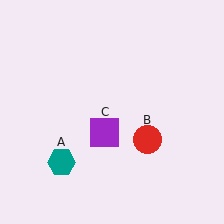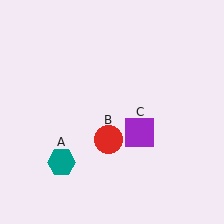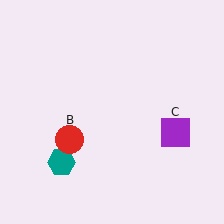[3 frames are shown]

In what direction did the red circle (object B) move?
The red circle (object B) moved left.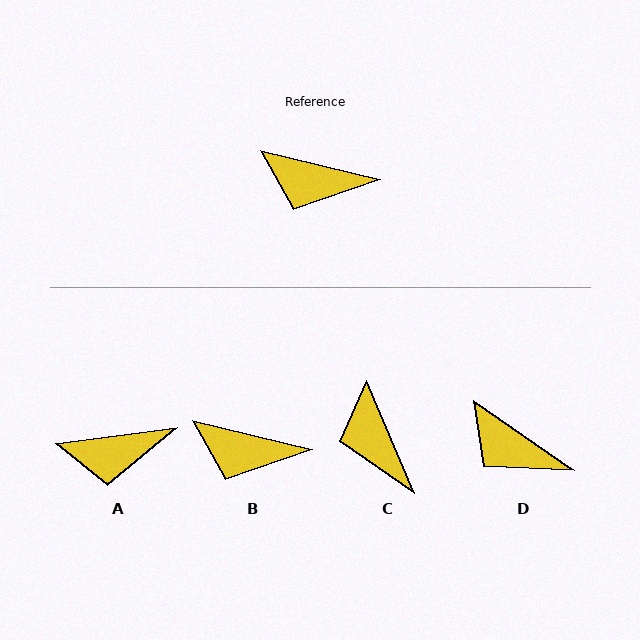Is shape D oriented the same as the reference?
No, it is off by about 21 degrees.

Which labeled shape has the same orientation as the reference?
B.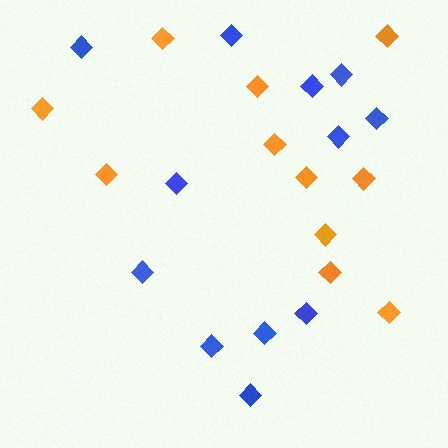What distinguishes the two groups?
There are 2 groups: one group of orange diamonds (11) and one group of blue diamonds (12).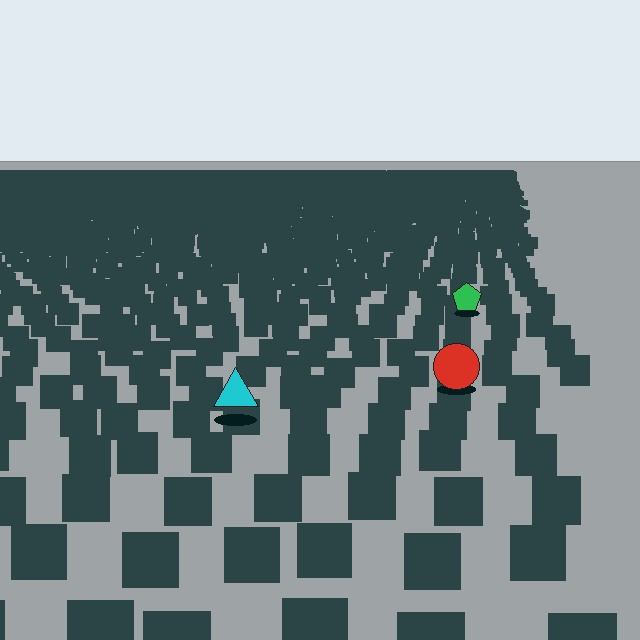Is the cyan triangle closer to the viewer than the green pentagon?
Yes. The cyan triangle is closer — you can tell from the texture gradient: the ground texture is coarser near it.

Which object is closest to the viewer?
The cyan triangle is closest. The texture marks near it are larger and more spread out.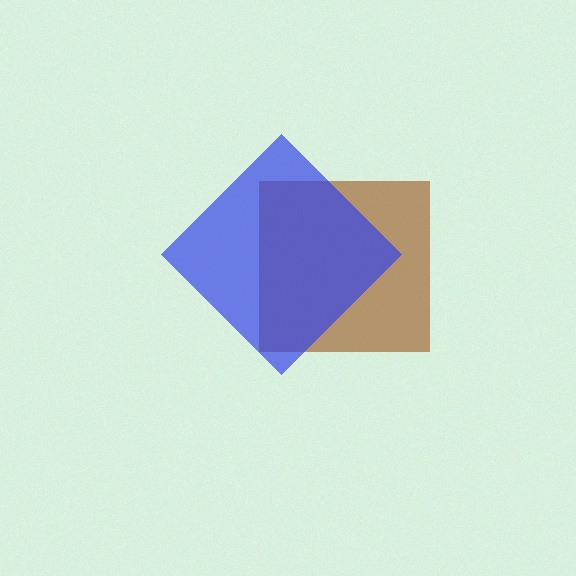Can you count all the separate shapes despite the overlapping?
Yes, there are 2 separate shapes.